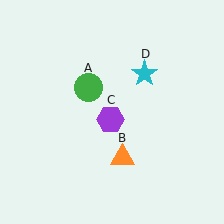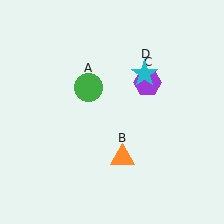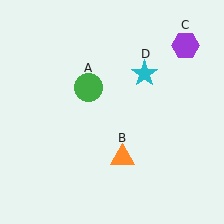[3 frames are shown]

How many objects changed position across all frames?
1 object changed position: purple hexagon (object C).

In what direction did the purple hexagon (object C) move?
The purple hexagon (object C) moved up and to the right.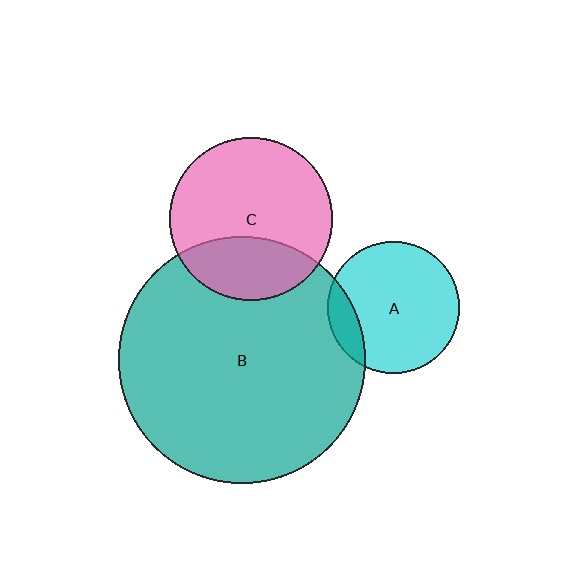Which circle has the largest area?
Circle B (teal).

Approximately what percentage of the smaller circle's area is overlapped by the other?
Approximately 30%.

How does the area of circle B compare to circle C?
Approximately 2.3 times.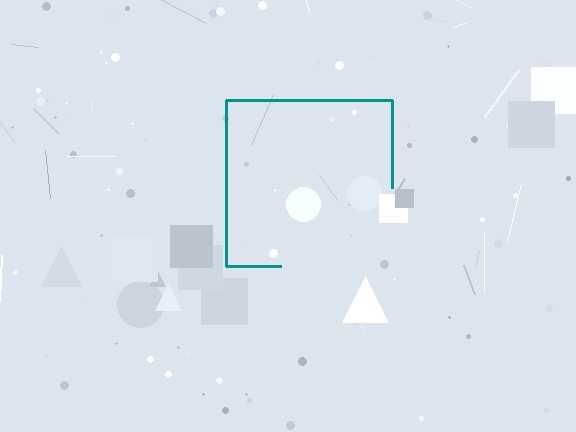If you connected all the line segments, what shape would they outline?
They would outline a square.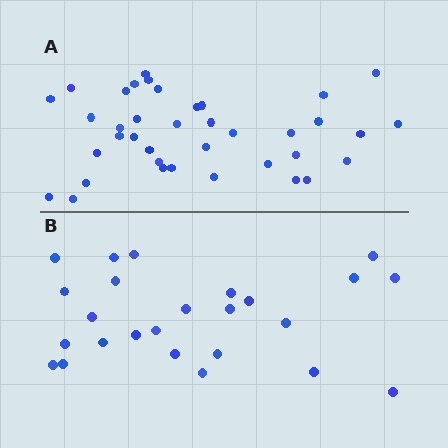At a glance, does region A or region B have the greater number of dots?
Region A (the top region) has more dots.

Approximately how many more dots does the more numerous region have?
Region A has approximately 15 more dots than region B.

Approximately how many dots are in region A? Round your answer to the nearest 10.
About 40 dots. (The exact count is 38, which rounds to 40.)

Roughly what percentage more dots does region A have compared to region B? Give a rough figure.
About 50% more.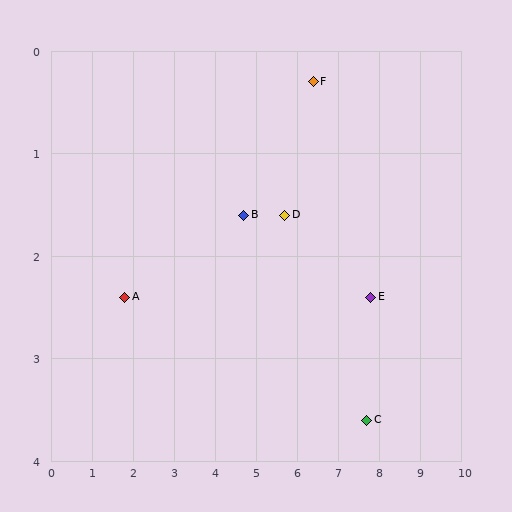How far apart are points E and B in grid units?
Points E and B are about 3.2 grid units apart.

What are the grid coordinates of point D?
Point D is at approximately (5.7, 1.6).